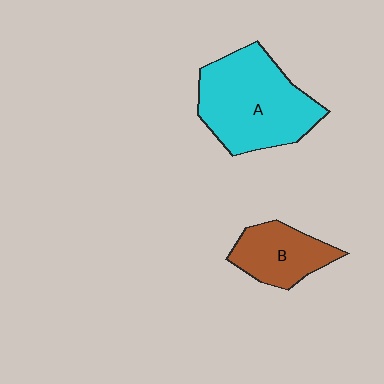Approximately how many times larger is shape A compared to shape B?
Approximately 1.9 times.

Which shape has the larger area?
Shape A (cyan).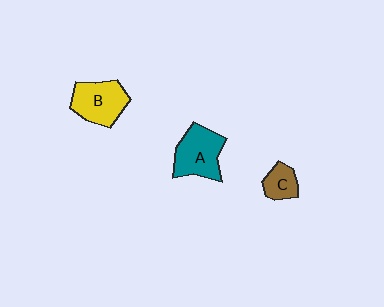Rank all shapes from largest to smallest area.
From largest to smallest: A (teal), B (yellow), C (brown).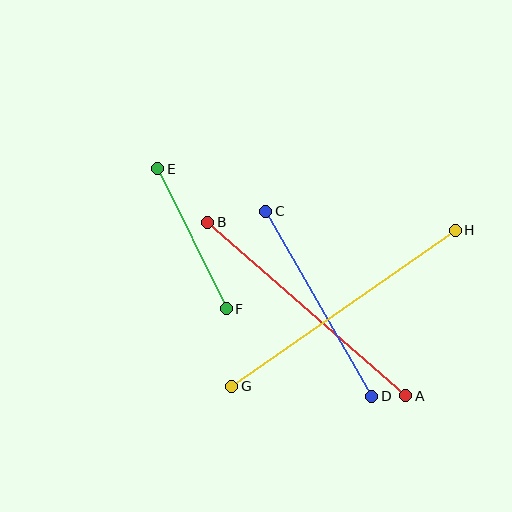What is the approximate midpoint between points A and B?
The midpoint is at approximately (307, 309) pixels.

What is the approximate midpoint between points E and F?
The midpoint is at approximately (192, 239) pixels.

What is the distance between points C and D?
The distance is approximately 213 pixels.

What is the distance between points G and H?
The distance is approximately 272 pixels.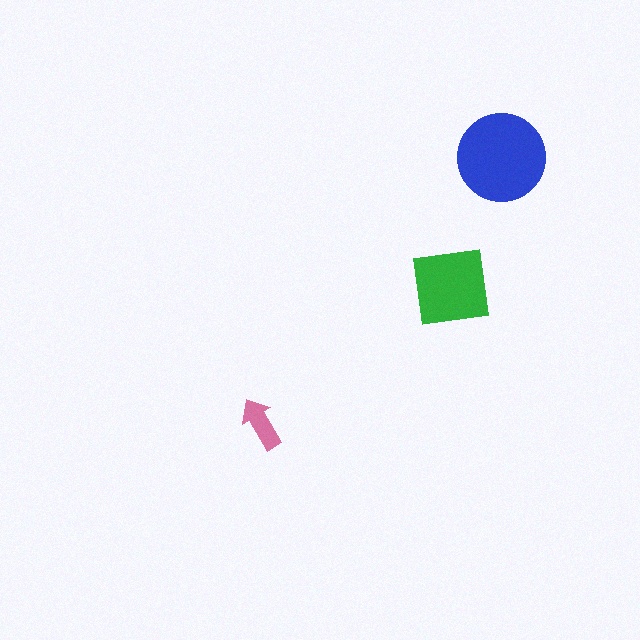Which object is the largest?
The blue circle.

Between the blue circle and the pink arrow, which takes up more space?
The blue circle.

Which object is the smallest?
The pink arrow.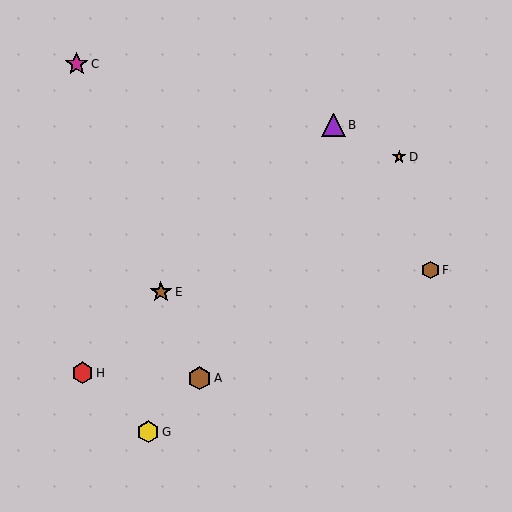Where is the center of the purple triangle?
The center of the purple triangle is at (334, 125).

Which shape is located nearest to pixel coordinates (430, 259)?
The brown hexagon (labeled F) at (431, 270) is nearest to that location.